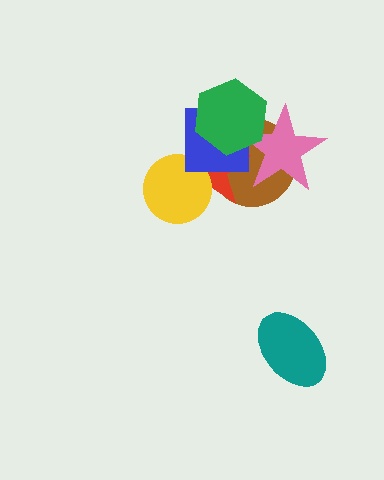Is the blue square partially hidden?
Yes, it is partially covered by another shape.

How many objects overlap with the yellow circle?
1 object overlaps with the yellow circle.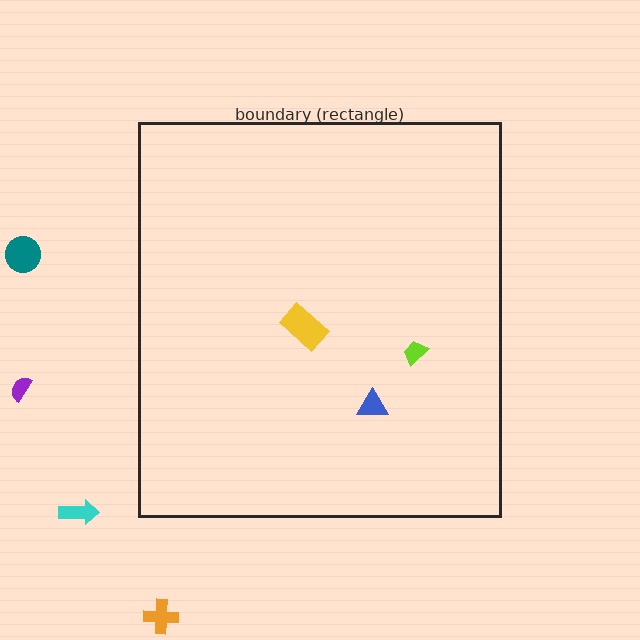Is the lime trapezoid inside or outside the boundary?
Inside.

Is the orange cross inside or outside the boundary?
Outside.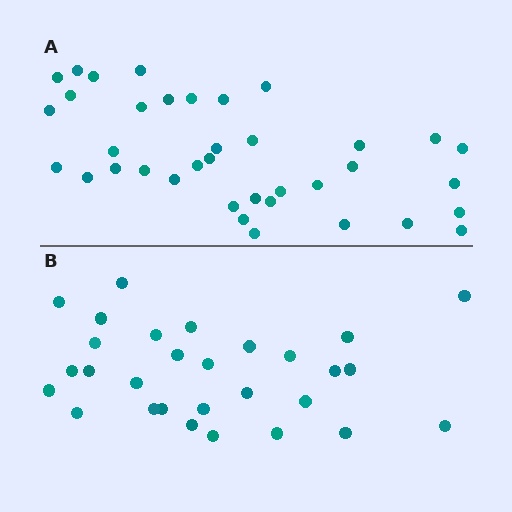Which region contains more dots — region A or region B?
Region A (the top region) has more dots.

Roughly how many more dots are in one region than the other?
Region A has roughly 8 or so more dots than region B.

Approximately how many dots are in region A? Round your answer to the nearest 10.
About 40 dots. (The exact count is 37, which rounds to 40.)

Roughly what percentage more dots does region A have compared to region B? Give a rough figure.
About 30% more.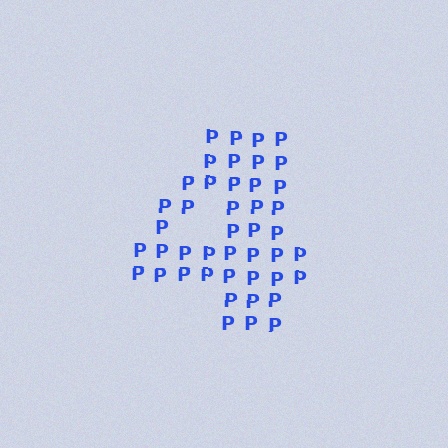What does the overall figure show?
The overall figure shows the digit 4.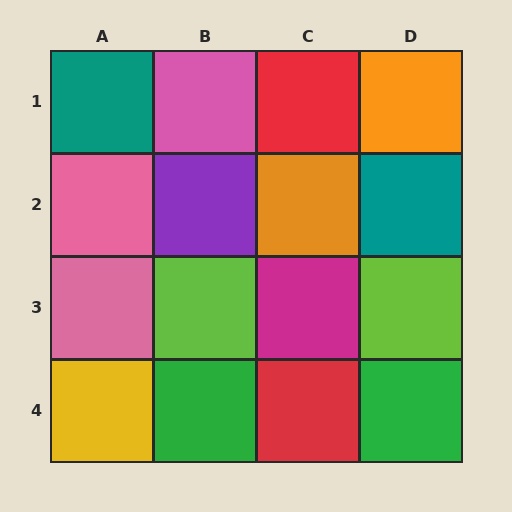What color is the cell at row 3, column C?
Magenta.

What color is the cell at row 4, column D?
Green.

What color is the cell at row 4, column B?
Green.